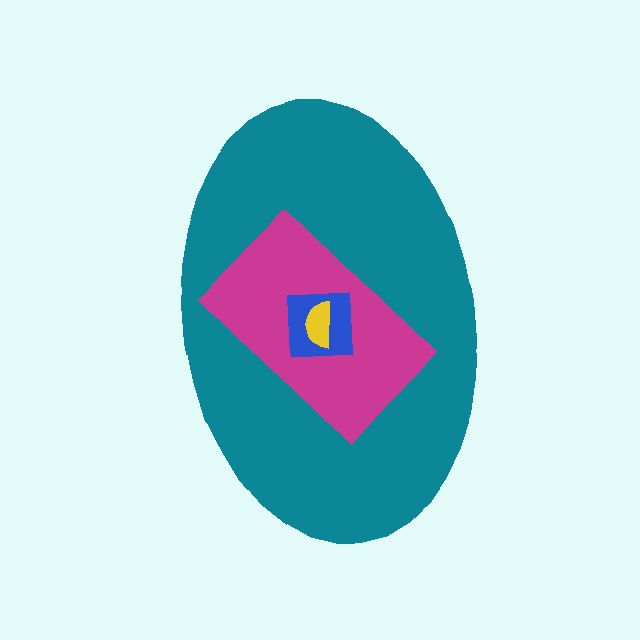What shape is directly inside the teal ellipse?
The magenta rectangle.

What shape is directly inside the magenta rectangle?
The blue square.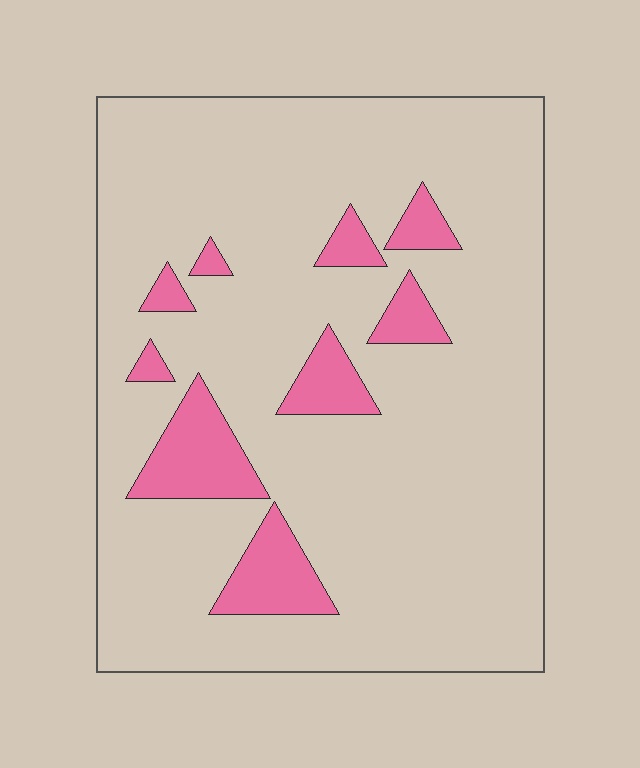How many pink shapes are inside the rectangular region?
9.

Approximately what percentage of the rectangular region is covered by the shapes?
Approximately 15%.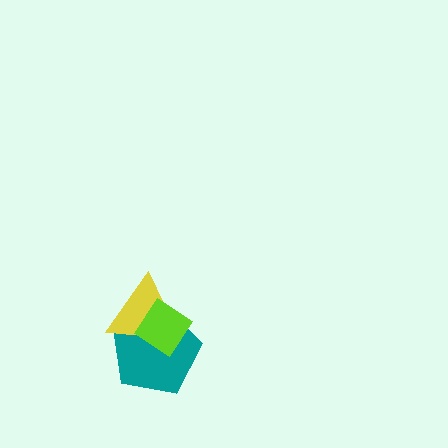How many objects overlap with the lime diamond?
2 objects overlap with the lime diamond.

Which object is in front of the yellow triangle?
The lime diamond is in front of the yellow triangle.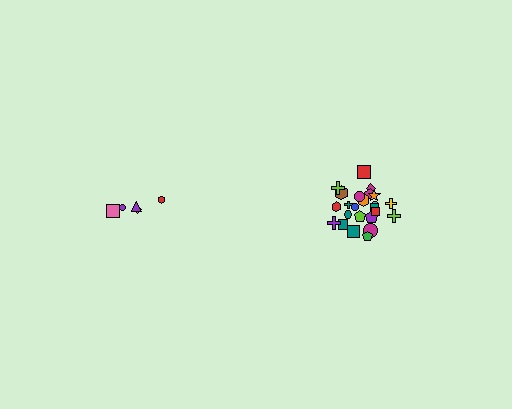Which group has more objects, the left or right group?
The right group.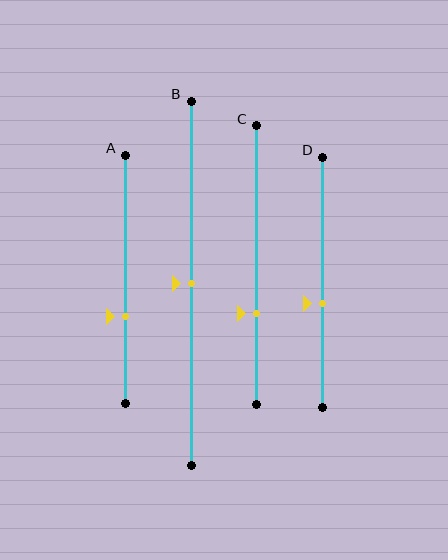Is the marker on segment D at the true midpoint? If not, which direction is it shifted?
No, the marker on segment D is shifted downward by about 8% of the segment length.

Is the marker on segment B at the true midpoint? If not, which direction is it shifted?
Yes, the marker on segment B is at the true midpoint.